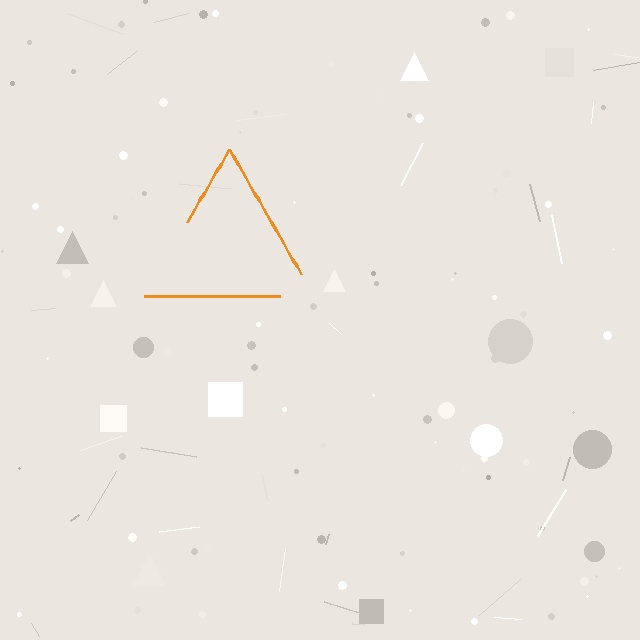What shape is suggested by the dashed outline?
The dashed outline suggests a triangle.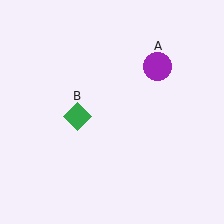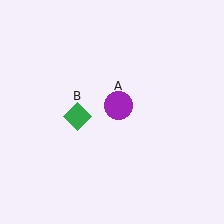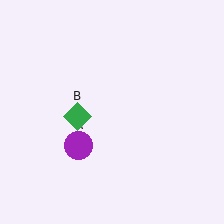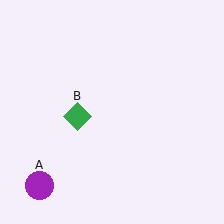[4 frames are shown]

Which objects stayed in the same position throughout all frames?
Green diamond (object B) remained stationary.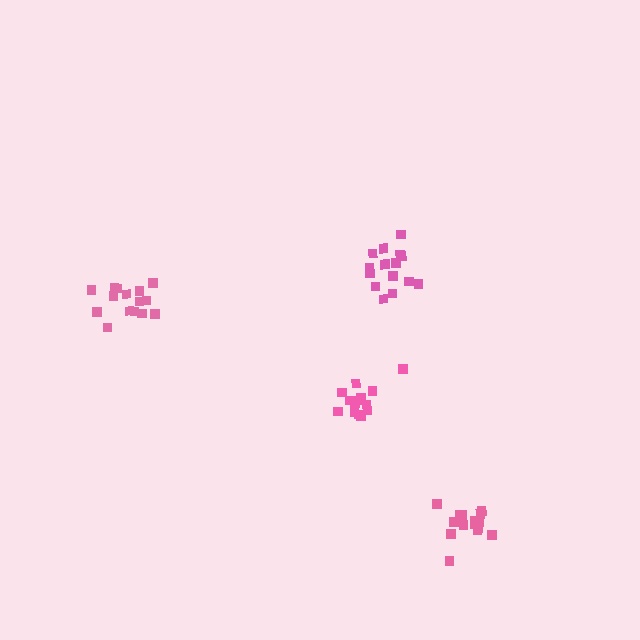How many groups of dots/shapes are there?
There are 4 groups.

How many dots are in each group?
Group 1: 15 dots, Group 2: 15 dots, Group 3: 16 dots, Group 4: 15 dots (61 total).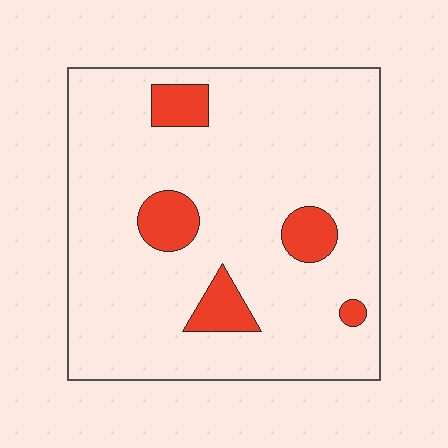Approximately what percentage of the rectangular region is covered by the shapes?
Approximately 10%.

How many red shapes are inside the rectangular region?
5.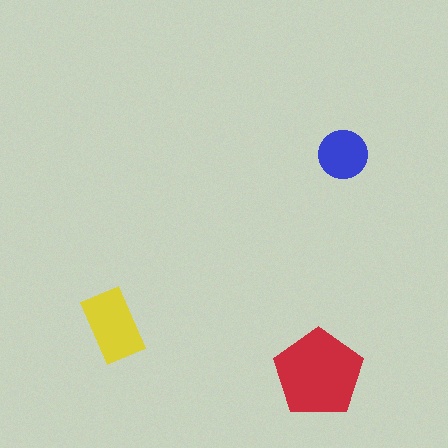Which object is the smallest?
The blue circle.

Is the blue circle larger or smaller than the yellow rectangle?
Smaller.